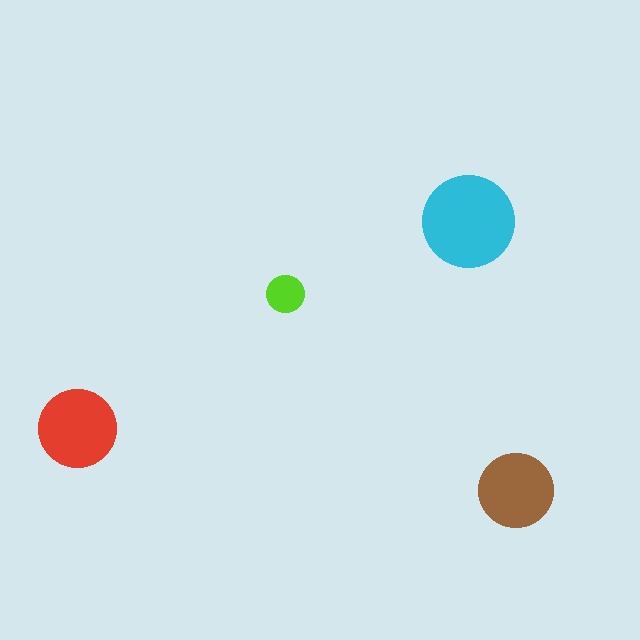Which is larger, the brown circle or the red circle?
The red one.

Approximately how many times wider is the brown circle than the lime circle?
About 2 times wider.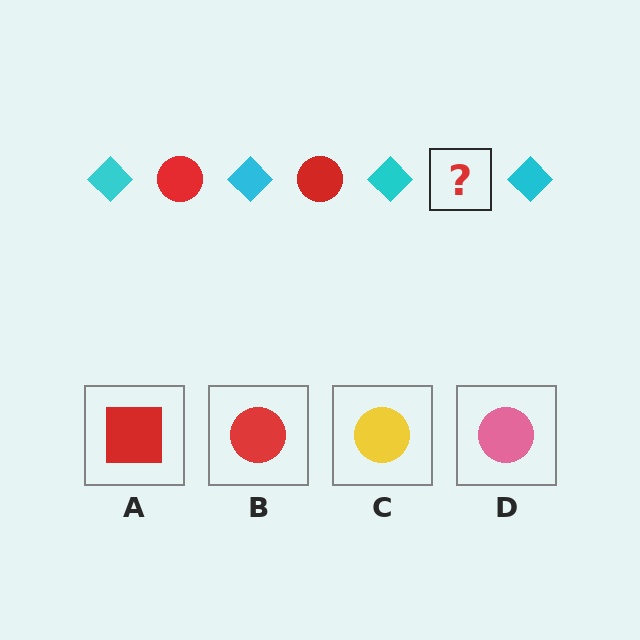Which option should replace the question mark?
Option B.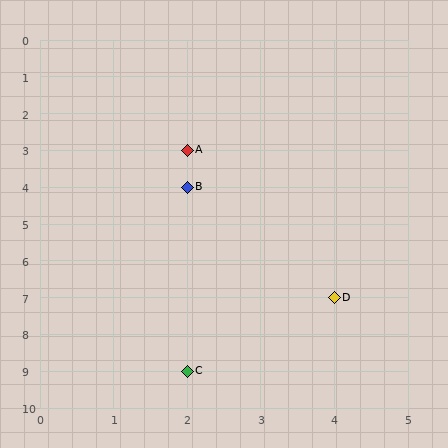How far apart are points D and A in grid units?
Points D and A are 2 columns and 4 rows apart (about 4.5 grid units diagonally).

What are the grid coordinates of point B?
Point B is at grid coordinates (2, 4).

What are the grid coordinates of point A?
Point A is at grid coordinates (2, 3).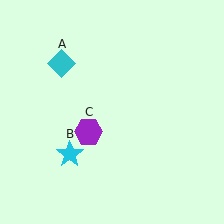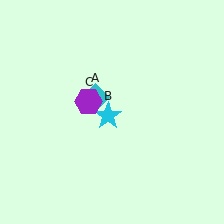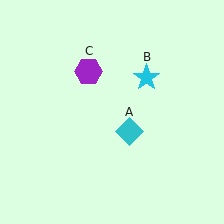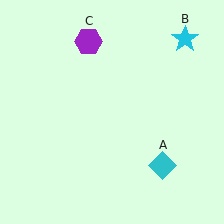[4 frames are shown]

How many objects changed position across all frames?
3 objects changed position: cyan diamond (object A), cyan star (object B), purple hexagon (object C).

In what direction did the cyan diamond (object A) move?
The cyan diamond (object A) moved down and to the right.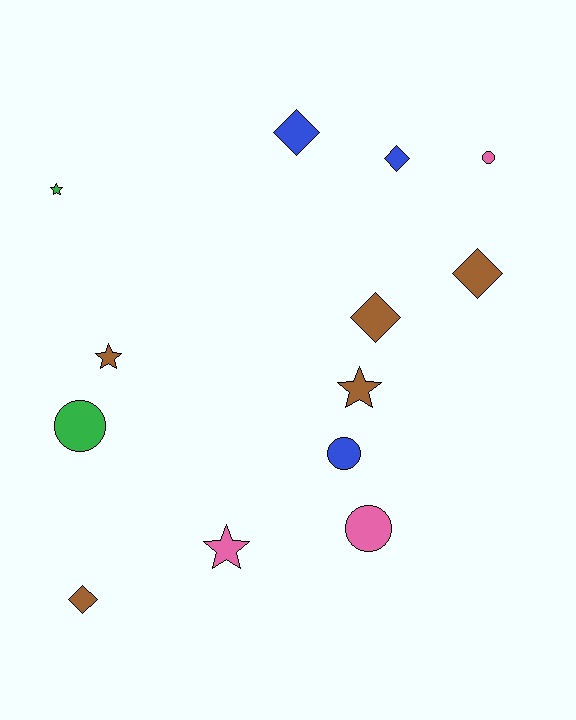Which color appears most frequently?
Brown, with 5 objects.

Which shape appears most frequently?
Diamond, with 5 objects.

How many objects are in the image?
There are 13 objects.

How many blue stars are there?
There are no blue stars.